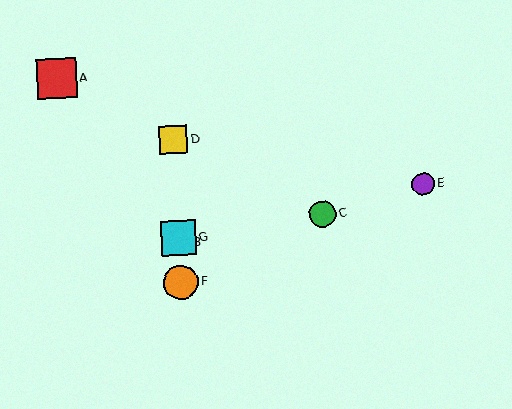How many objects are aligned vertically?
4 objects (B, D, F, G) are aligned vertically.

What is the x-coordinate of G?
Object G is at x≈178.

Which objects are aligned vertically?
Objects B, D, F, G are aligned vertically.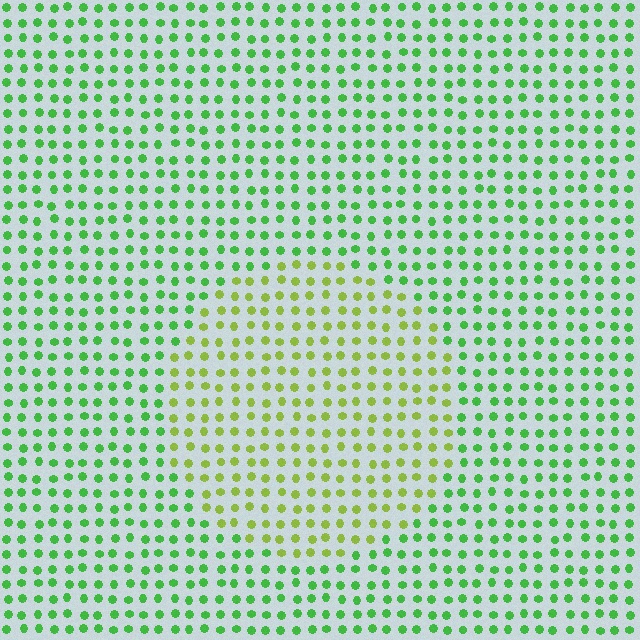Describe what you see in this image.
The image is filled with small green elements in a uniform arrangement. A circle-shaped region is visible where the elements are tinted to a slightly different hue, forming a subtle color boundary.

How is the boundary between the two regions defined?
The boundary is defined purely by a slight shift in hue (about 38 degrees). Spacing, size, and orientation are identical on both sides.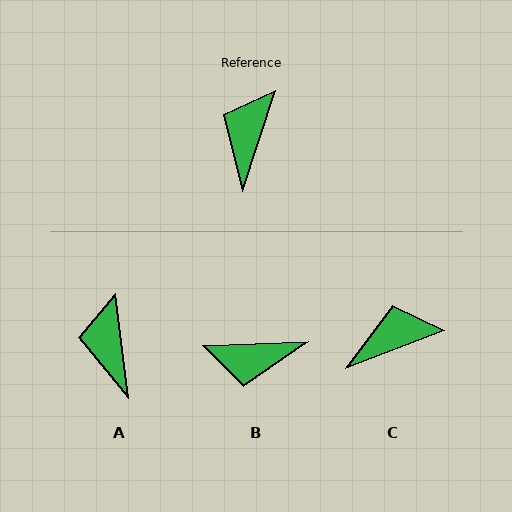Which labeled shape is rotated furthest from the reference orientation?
B, about 110 degrees away.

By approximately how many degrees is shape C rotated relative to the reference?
Approximately 50 degrees clockwise.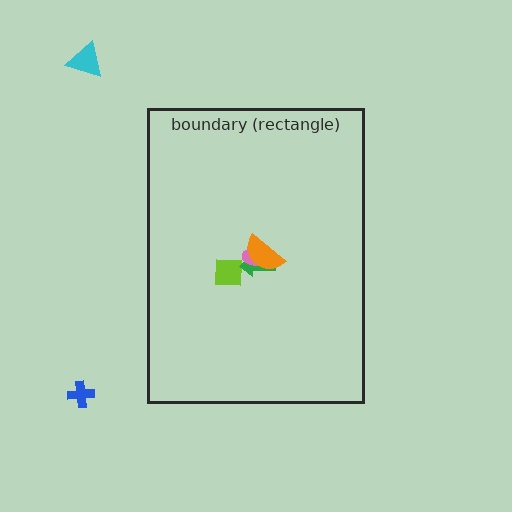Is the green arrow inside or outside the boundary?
Inside.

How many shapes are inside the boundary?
4 inside, 2 outside.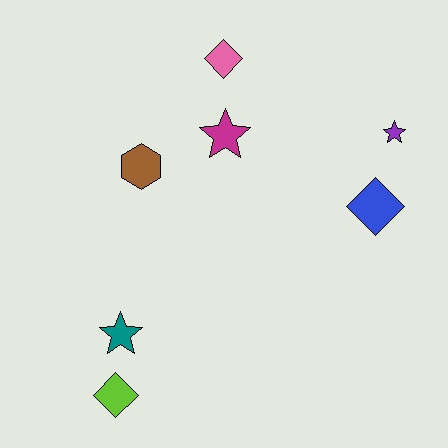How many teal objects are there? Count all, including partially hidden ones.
There is 1 teal object.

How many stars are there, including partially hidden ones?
There are 3 stars.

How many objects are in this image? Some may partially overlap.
There are 7 objects.